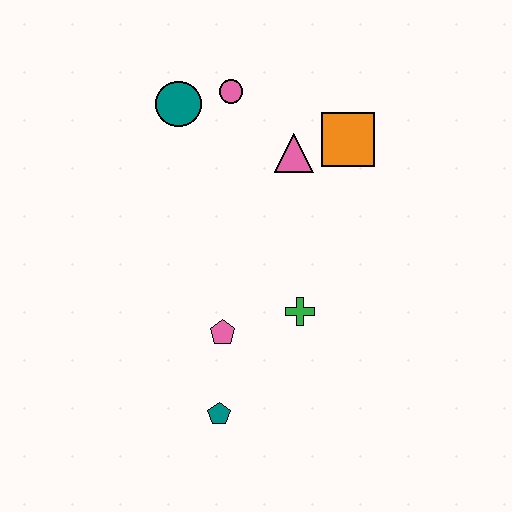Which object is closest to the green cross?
The pink pentagon is closest to the green cross.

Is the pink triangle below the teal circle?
Yes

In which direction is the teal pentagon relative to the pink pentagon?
The teal pentagon is below the pink pentagon.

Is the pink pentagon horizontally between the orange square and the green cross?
No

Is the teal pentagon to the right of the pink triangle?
No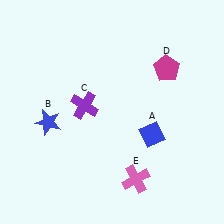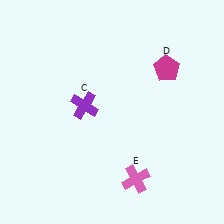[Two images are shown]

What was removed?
The blue star (B), the blue diamond (A) were removed in Image 2.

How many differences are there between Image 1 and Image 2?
There are 2 differences between the two images.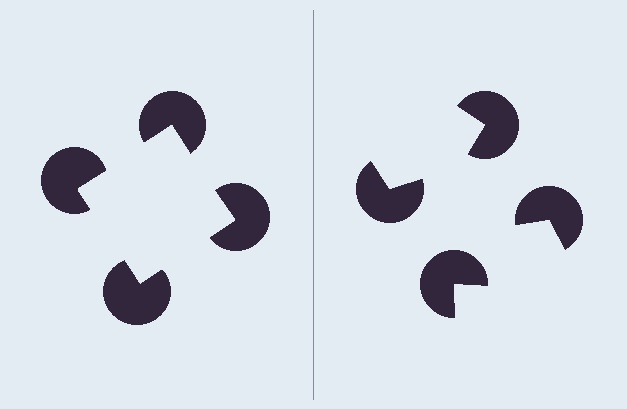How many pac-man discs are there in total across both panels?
8 — 4 on each side.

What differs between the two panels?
The pac-man discs are positioned identically on both sides; only the wedge orientations differ. On the left they align to a square; on the right they are misaligned.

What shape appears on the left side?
An illusory square.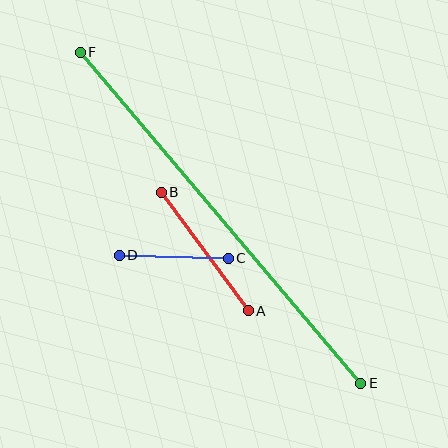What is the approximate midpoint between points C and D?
The midpoint is at approximately (174, 257) pixels.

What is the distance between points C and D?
The distance is approximately 109 pixels.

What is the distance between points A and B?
The distance is approximately 147 pixels.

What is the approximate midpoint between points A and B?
The midpoint is at approximately (205, 251) pixels.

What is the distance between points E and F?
The distance is approximately 434 pixels.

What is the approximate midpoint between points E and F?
The midpoint is at approximately (220, 218) pixels.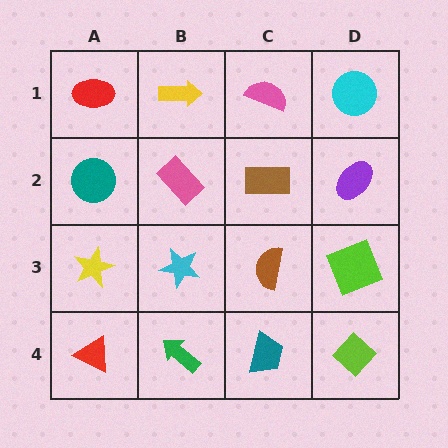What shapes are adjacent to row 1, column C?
A brown rectangle (row 2, column C), a yellow arrow (row 1, column B), a cyan circle (row 1, column D).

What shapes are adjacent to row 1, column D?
A purple ellipse (row 2, column D), a pink semicircle (row 1, column C).